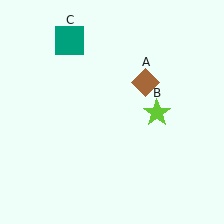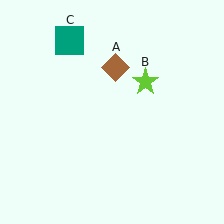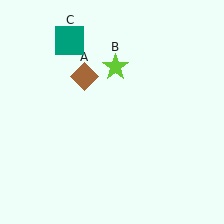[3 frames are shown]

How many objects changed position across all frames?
2 objects changed position: brown diamond (object A), lime star (object B).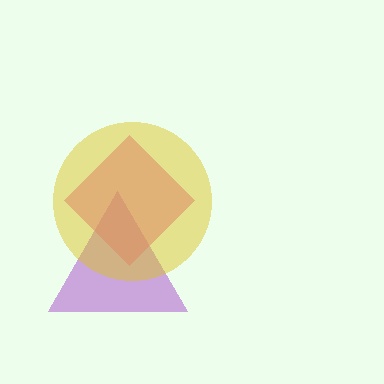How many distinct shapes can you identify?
There are 3 distinct shapes: a purple triangle, a pink diamond, a yellow circle.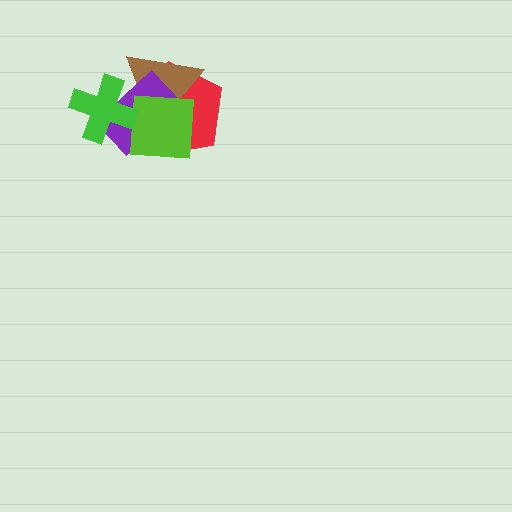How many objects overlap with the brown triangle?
4 objects overlap with the brown triangle.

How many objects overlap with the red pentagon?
4 objects overlap with the red pentagon.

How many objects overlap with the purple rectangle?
4 objects overlap with the purple rectangle.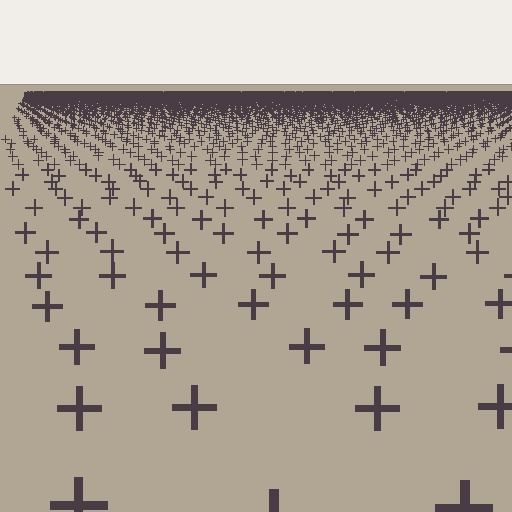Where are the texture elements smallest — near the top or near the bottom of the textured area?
Near the top.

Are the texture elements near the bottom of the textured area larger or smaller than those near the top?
Larger. Near the bottom, elements are closer to the viewer and appear at a bigger on-screen size.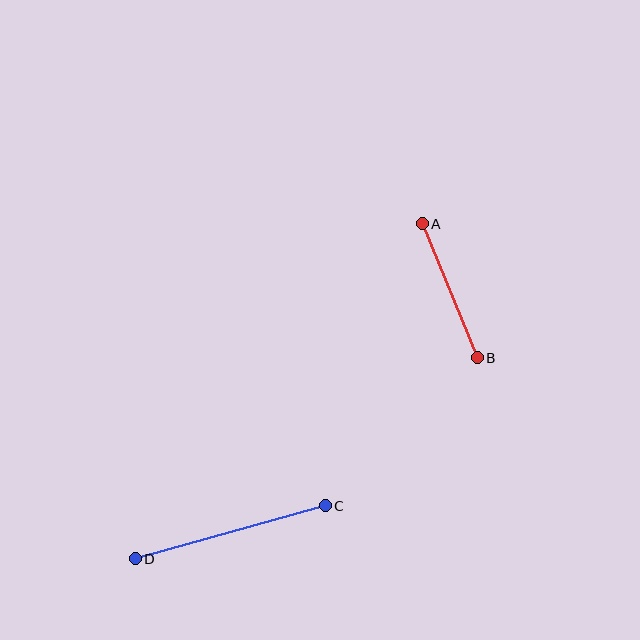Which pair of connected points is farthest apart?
Points C and D are farthest apart.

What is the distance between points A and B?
The distance is approximately 145 pixels.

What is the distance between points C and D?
The distance is approximately 197 pixels.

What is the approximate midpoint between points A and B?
The midpoint is at approximately (450, 291) pixels.